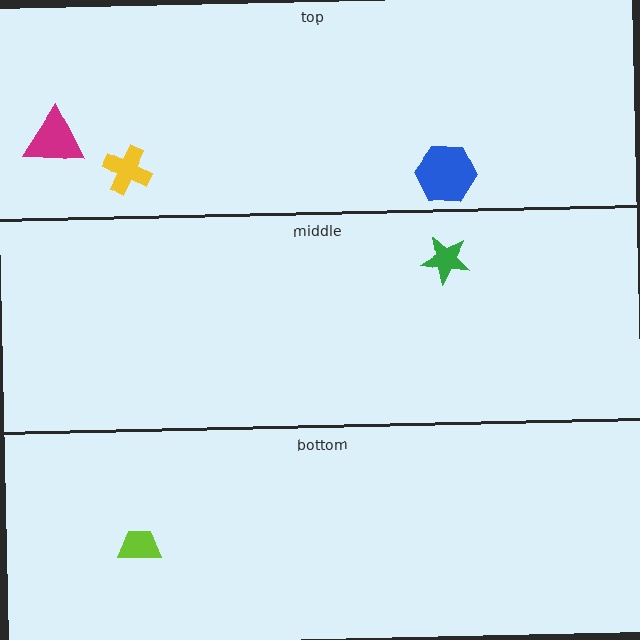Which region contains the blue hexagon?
The top region.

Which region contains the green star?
The middle region.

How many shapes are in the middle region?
1.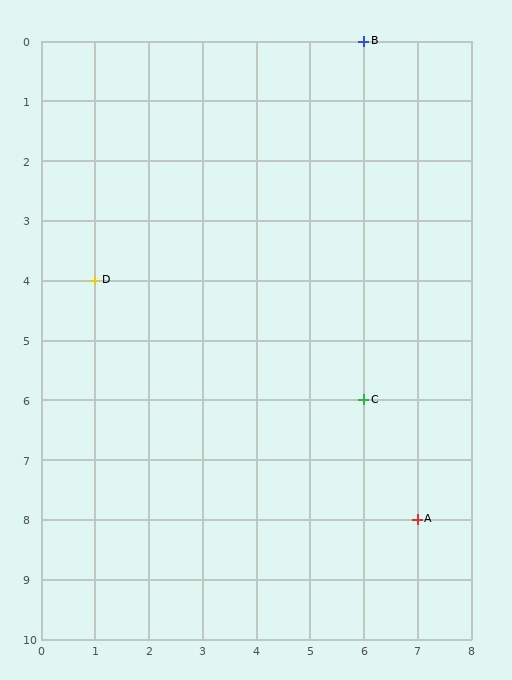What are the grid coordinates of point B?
Point B is at grid coordinates (6, 0).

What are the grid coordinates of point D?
Point D is at grid coordinates (1, 4).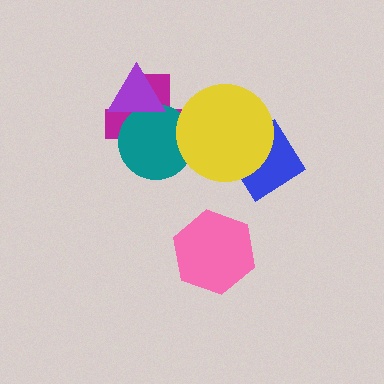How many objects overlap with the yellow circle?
3 objects overlap with the yellow circle.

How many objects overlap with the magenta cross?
3 objects overlap with the magenta cross.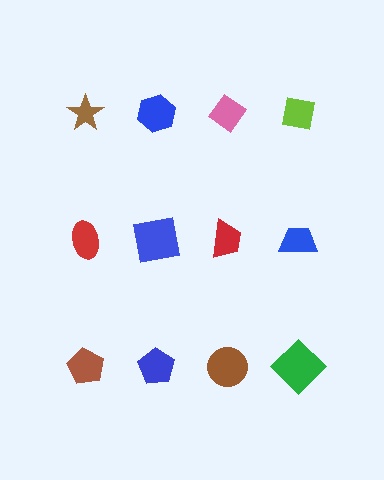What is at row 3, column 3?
A brown circle.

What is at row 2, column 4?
A blue trapezoid.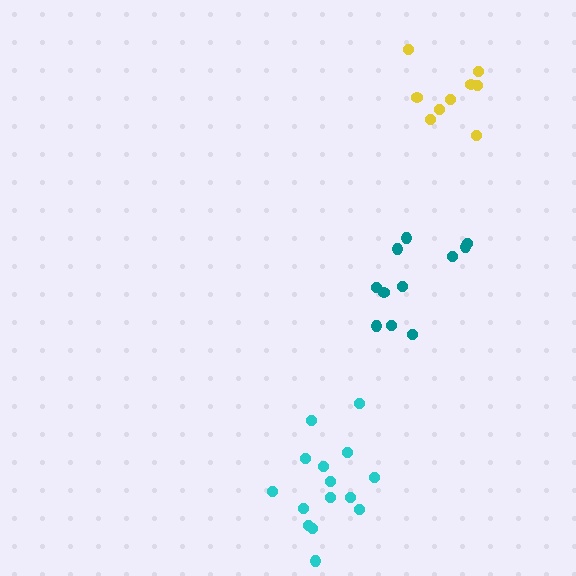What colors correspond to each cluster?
The clusters are colored: teal, yellow, cyan.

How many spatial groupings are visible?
There are 3 spatial groupings.